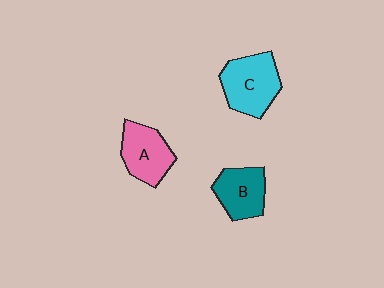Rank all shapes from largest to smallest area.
From largest to smallest: C (cyan), A (pink), B (teal).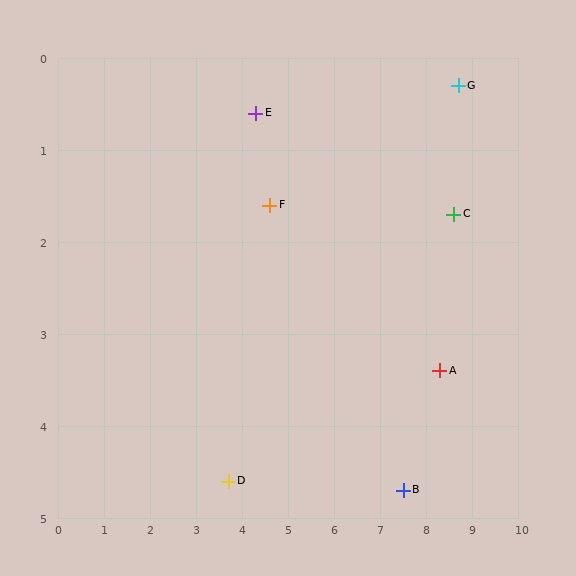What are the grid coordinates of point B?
Point B is at approximately (7.5, 4.7).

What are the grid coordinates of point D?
Point D is at approximately (3.7, 4.6).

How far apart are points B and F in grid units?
Points B and F are about 4.2 grid units apart.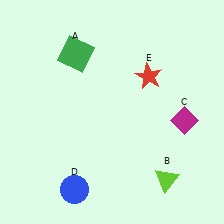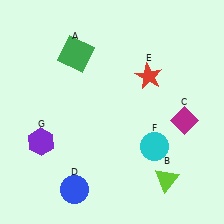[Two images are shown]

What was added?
A cyan circle (F), a purple hexagon (G) were added in Image 2.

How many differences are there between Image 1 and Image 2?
There are 2 differences between the two images.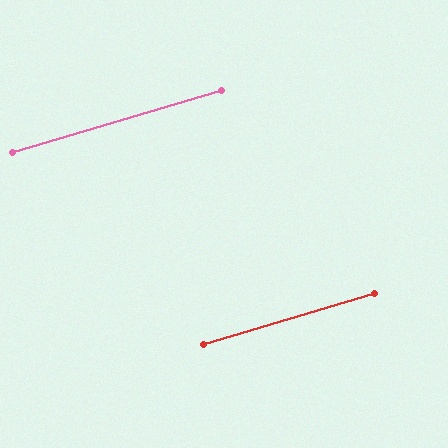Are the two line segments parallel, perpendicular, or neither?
Parallel — their directions differ by only 0.2°.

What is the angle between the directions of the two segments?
Approximately 0 degrees.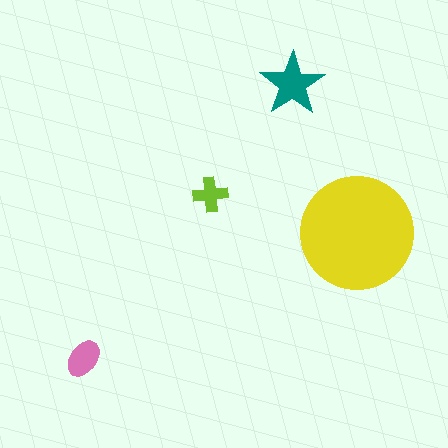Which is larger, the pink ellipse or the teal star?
The teal star.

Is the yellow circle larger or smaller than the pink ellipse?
Larger.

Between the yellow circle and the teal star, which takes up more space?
The yellow circle.